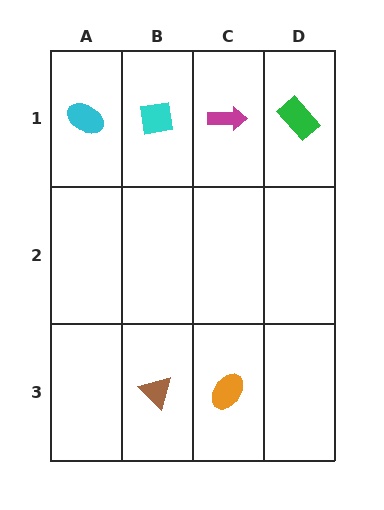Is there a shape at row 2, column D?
No, that cell is empty.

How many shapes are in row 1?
4 shapes.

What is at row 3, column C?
An orange ellipse.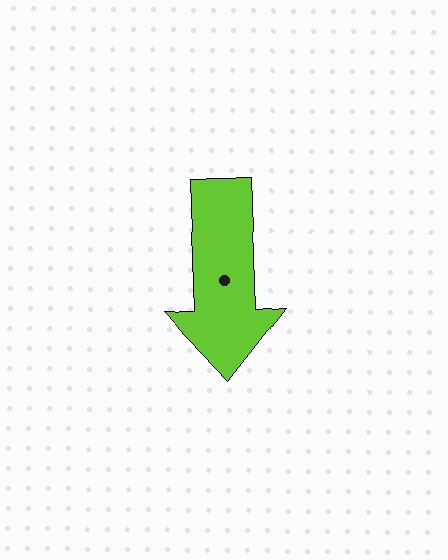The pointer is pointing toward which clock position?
Roughly 6 o'clock.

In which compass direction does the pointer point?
South.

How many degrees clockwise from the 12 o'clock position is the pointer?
Approximately 178 degrees.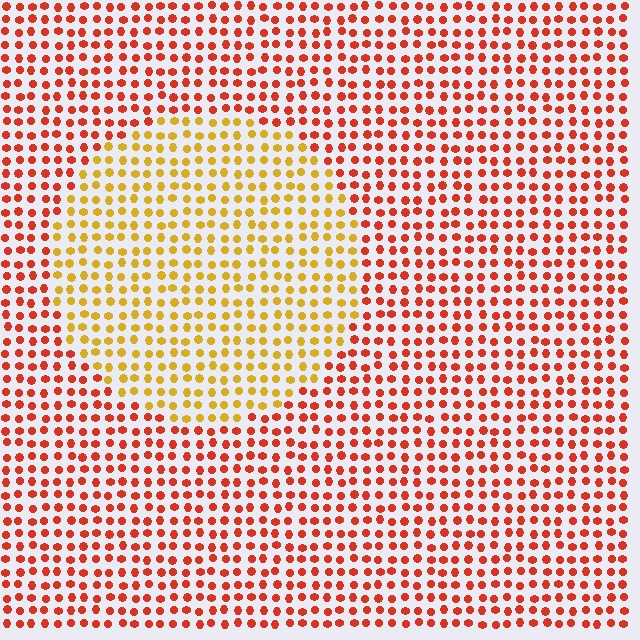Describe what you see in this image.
The image is filled with small red elements in a uniform arrangement. A circle-shaped region is visible where the elements are tinted to a slightly different hue, forming a subtle color boundary.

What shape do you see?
I see a circle.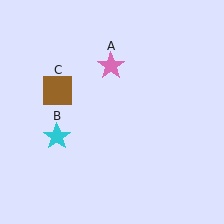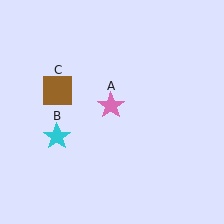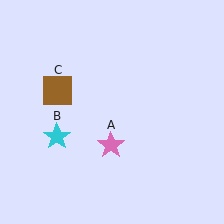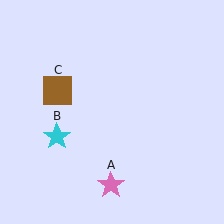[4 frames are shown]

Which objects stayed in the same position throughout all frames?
Cyan star (object B) and brown square (object C) remained stationary.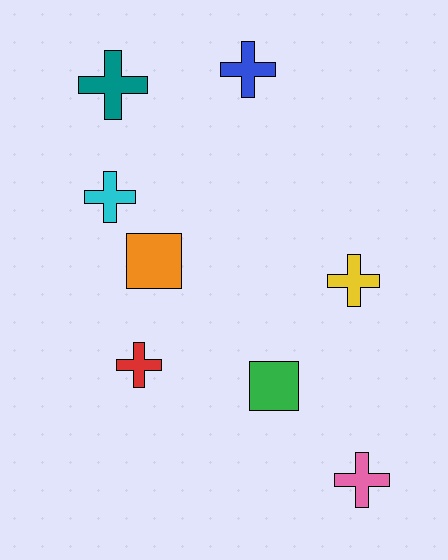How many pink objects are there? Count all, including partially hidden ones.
There is 1 pink object.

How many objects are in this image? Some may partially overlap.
There are 8 objects.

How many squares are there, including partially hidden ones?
There are 2 squares.